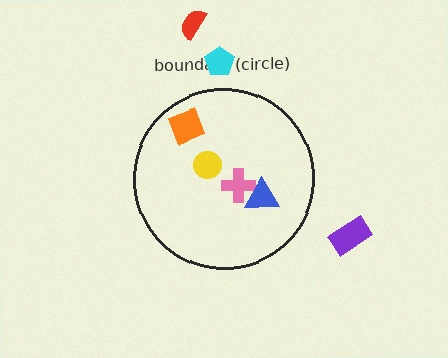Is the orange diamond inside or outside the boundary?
Inside.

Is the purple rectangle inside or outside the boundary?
Outside.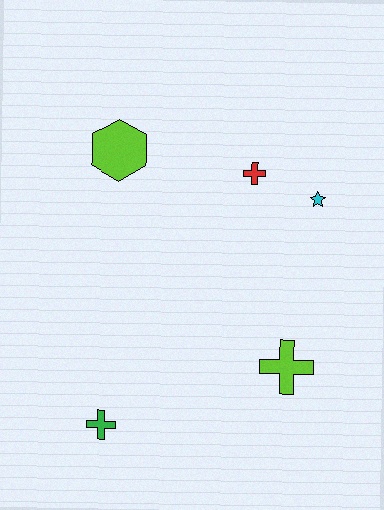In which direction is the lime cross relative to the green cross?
The lime cross is to the right of the green cross.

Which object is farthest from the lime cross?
The lime hexagon is farthest from the lime cross.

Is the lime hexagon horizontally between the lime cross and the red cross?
No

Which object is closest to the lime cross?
The cyan star is closest to the lime cross.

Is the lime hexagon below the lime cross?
No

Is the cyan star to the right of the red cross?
Yes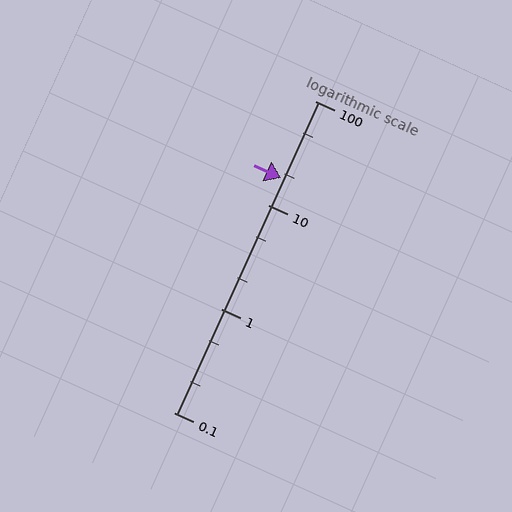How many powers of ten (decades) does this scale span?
The scale spans 3 decades, from 0.1 to 100.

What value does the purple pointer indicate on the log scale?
The pointer indicates approximately 18.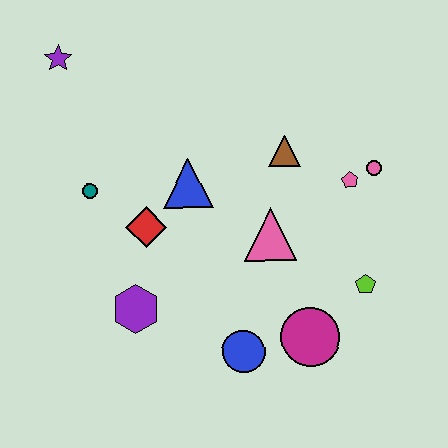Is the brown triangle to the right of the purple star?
Yes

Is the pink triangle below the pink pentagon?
Yes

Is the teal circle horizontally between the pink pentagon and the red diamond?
No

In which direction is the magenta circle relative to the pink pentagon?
The magenta circle is below the pink pentagon.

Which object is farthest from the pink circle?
The purple star is farthest from the pink circle.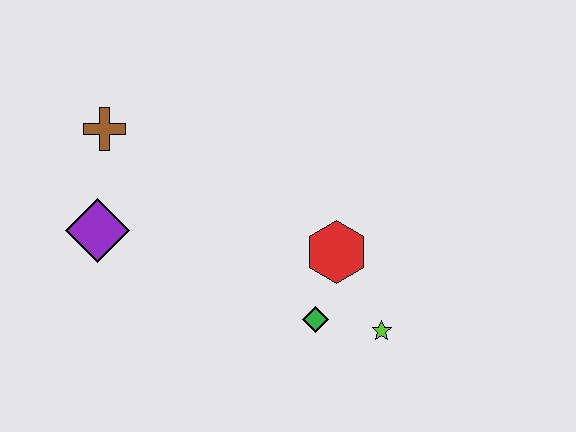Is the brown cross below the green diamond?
No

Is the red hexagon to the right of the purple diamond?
Yes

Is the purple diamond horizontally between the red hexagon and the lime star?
No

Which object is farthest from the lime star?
The brown cross is farthest from the lime star.